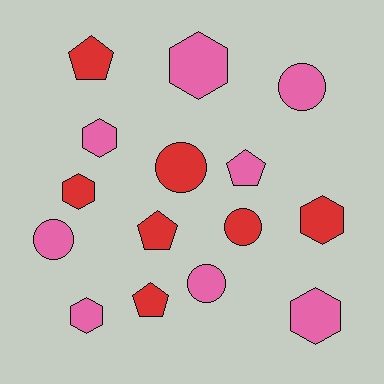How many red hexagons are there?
There are 2 red hexagons.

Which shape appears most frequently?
Hexagon, with 6 objects.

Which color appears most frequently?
Pink, with 8 objects.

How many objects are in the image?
There are 15 objects.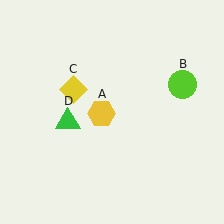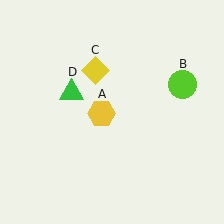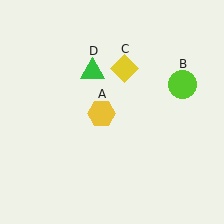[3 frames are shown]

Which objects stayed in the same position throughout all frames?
Yellow hexagon (object A) and lime circle (object B) remained stationary.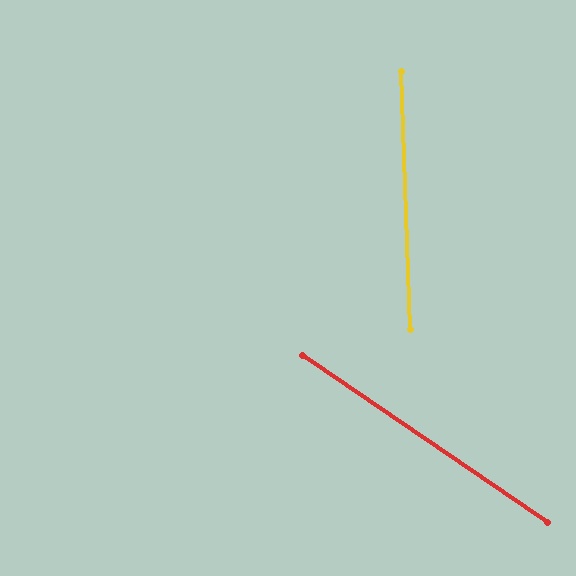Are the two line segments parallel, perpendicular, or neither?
Neither parallel nor perpendicular — they differ by about 54°.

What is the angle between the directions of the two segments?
Approximately 54 degrees.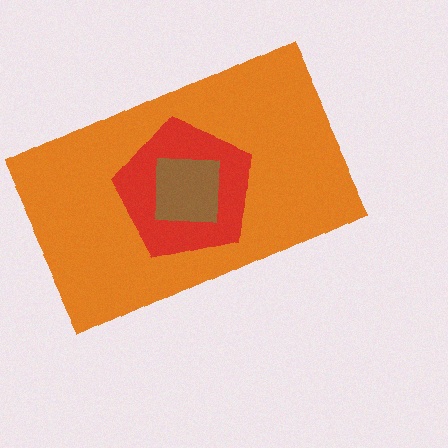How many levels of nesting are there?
3.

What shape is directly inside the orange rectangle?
The red pentagon.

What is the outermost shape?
The orange rectangle.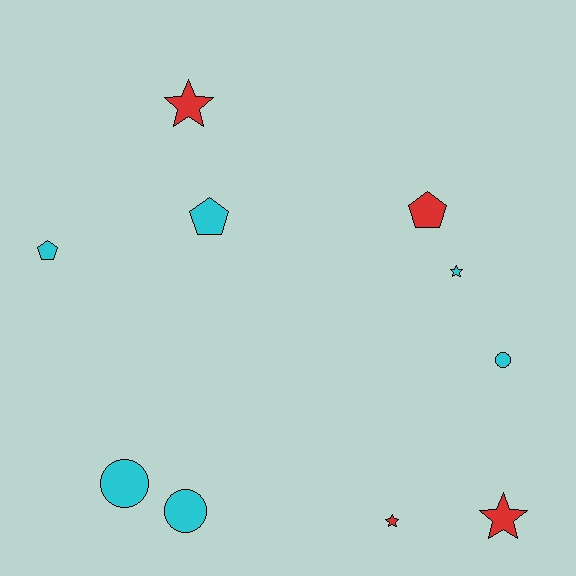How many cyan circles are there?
There are 3 cyan circles.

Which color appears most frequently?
Cyan, with 6 objects.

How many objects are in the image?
There are 10 objects.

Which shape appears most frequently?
Star, with 4 objects.